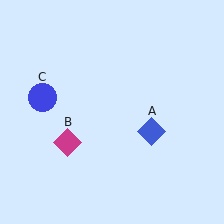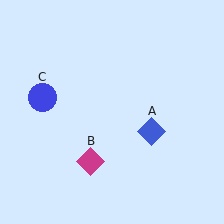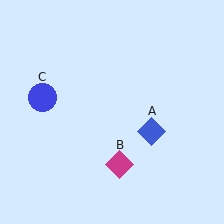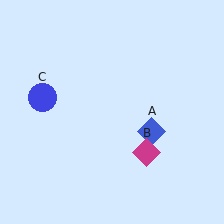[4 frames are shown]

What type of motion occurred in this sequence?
The magenta diamond (object B) rotated counterclockwise around the center of the scene.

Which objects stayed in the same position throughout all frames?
Blue diamond (object A) and blue circle (object C) remained stationary.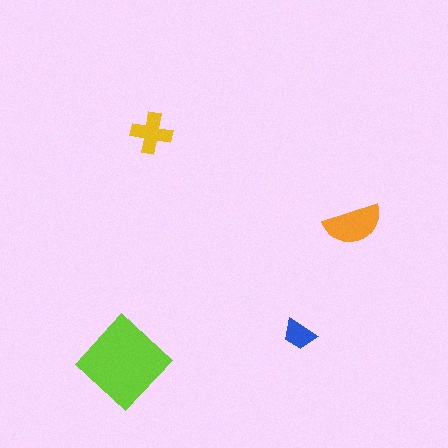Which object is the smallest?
The blue trapezoid.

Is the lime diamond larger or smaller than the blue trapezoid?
Larger.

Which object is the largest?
The lime diamond.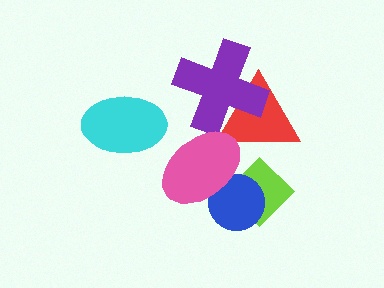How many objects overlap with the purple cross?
1 object overlaps with the purple cross.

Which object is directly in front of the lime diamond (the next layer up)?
The blue circle is directly in front of the lime diamond.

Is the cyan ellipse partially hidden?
No, no other shape covers it.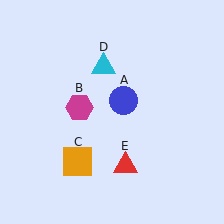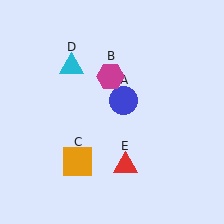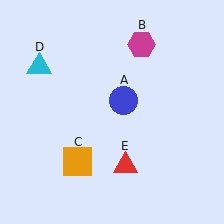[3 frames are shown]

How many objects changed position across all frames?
2 objects changed position: magenta hexagon (object B), cyan triangle (object D).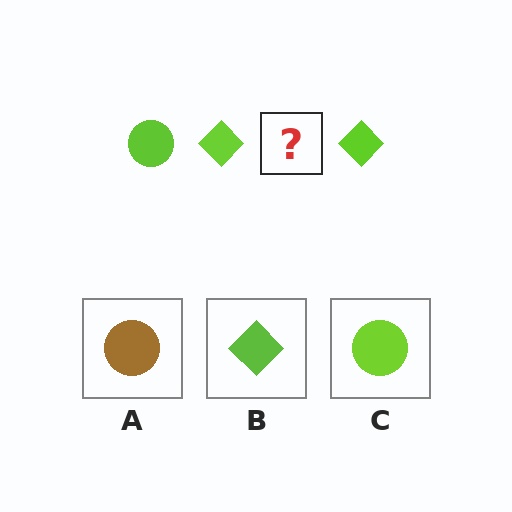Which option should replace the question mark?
Option C.